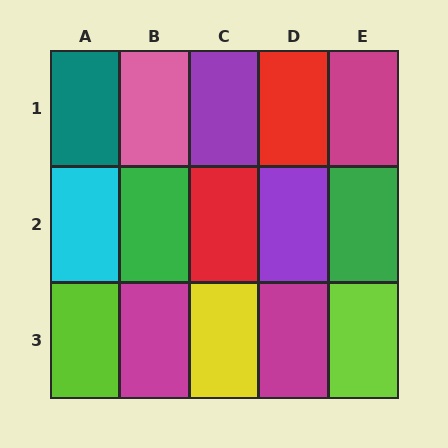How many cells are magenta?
3 cells are magenta.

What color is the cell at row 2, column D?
Purple.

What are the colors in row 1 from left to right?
Teal, pink, purple, red, magenta.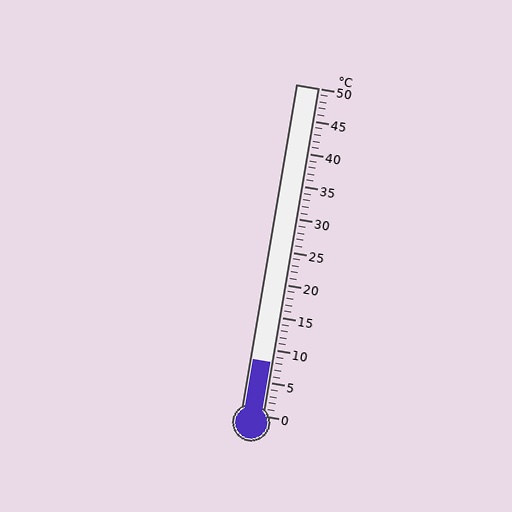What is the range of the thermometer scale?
The thermometer scale ranges from 0°C to 50°C.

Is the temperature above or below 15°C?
The temperature is below 15°C.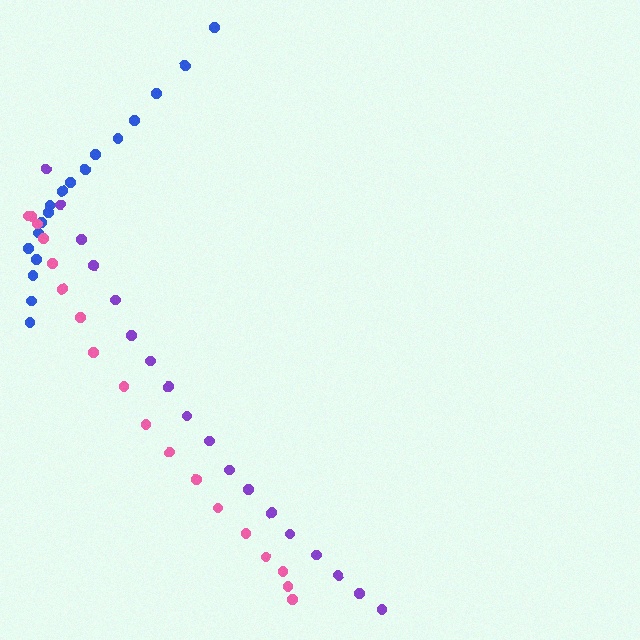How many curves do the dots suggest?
There are 3 distinct paths.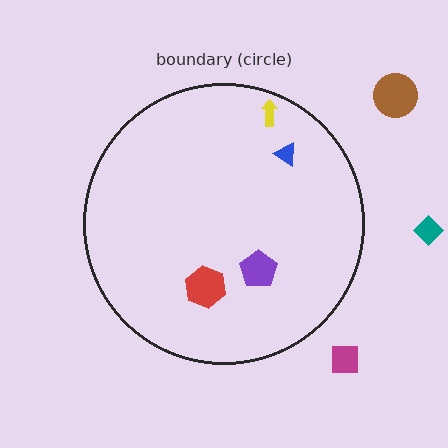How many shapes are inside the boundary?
4 inside, 3 outside.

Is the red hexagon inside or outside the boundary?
Inside.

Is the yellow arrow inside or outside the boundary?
Inside.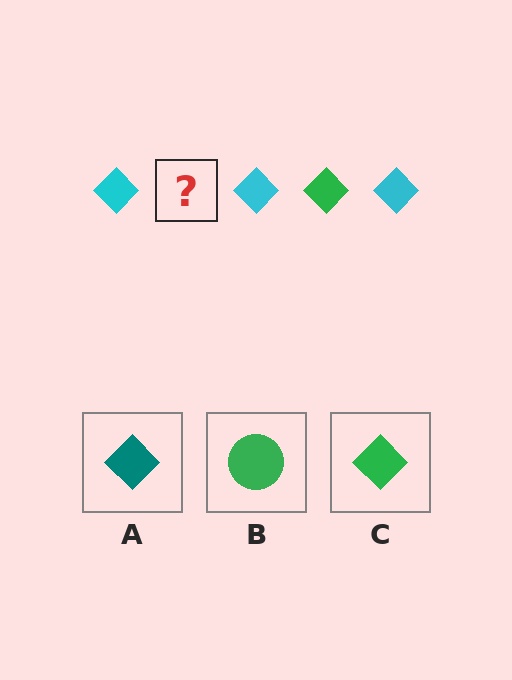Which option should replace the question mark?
Option C.